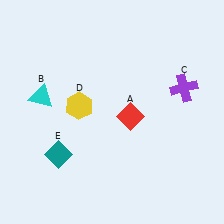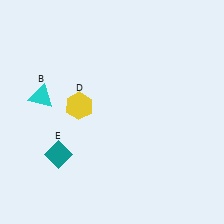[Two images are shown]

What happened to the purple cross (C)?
The purple cross (C) was removed in Image 2. It was in the top-right area of Image 1.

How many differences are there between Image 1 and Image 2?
There are 2 differences between the two images.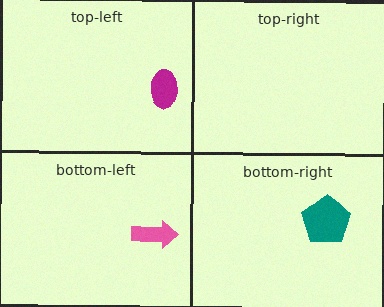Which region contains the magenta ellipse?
The top-left region.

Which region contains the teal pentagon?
The bottom-right region.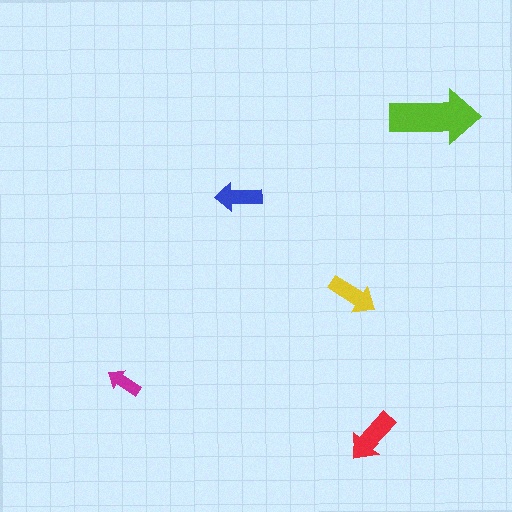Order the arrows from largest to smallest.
the lime one, the red one, the yellow one, the blue one, the magenta one.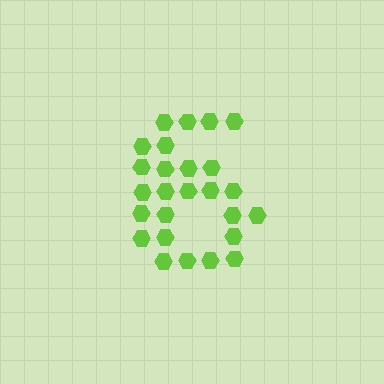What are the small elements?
The small elements are hexagons.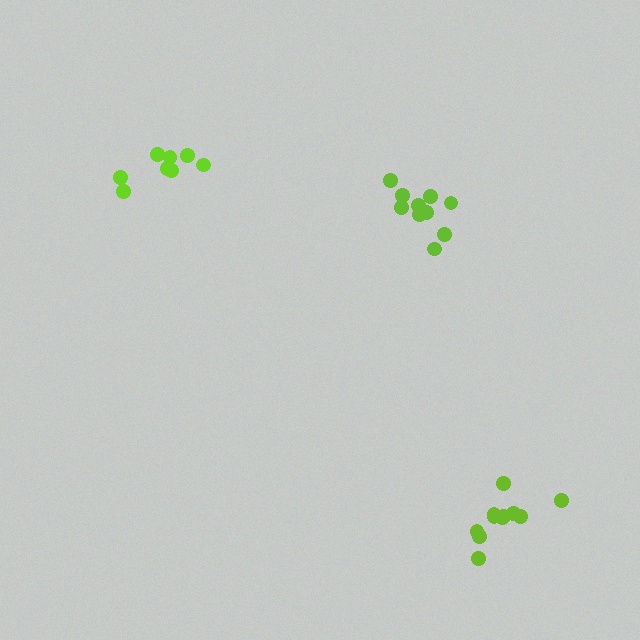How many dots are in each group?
Group 1: 11 dots, Group 2: 8 dots, Group 3: 10 dots (29 total).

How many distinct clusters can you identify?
There are 3 distinct clusters.